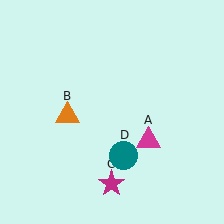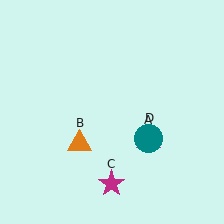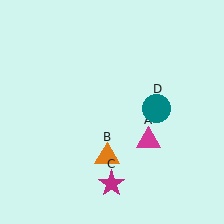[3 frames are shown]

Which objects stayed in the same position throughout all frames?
Magenta triangle (object A) and magenta star (object C) remained stationary.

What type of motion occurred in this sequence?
The orange triangle (object B), teal circle (object D) rotated counterclockwise around the center of the scene.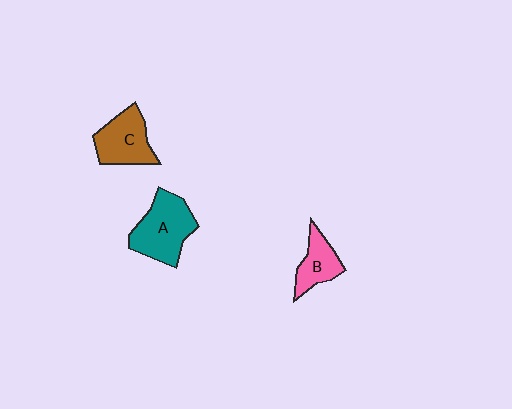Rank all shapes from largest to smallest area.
From largest to smallest: A (teal), C (brown), B (pink).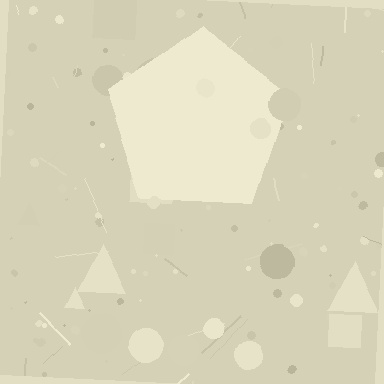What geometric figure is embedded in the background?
A pentagon is embedded in the background.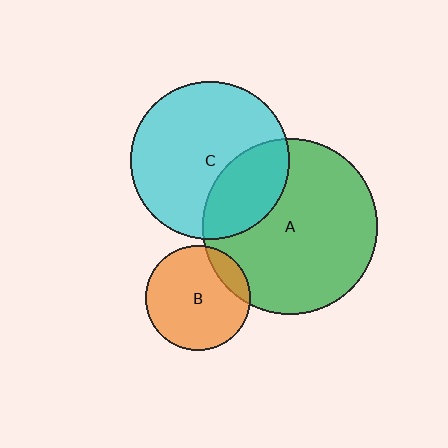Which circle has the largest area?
Circle A (green).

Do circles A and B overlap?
Yes.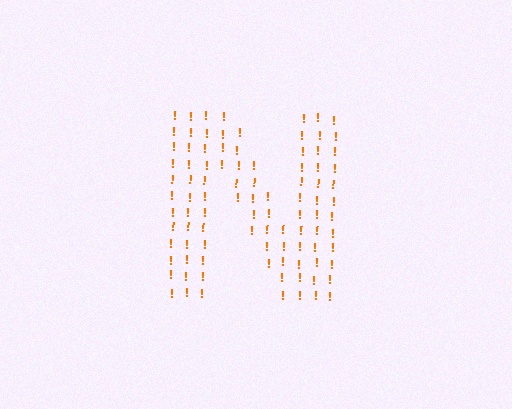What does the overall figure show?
The overall figure shows the letter N.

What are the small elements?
The small elements are exclamation marks.